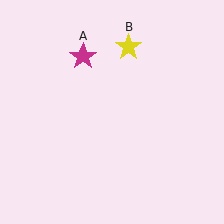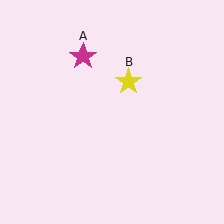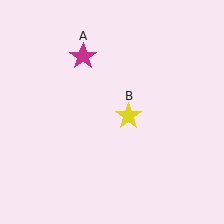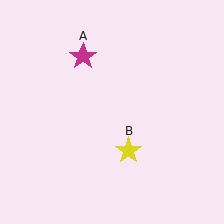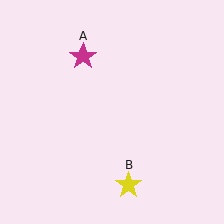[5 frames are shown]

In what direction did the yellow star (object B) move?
The yellow star (object B) moved down.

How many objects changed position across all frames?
1 object changed position: yellow star (object B).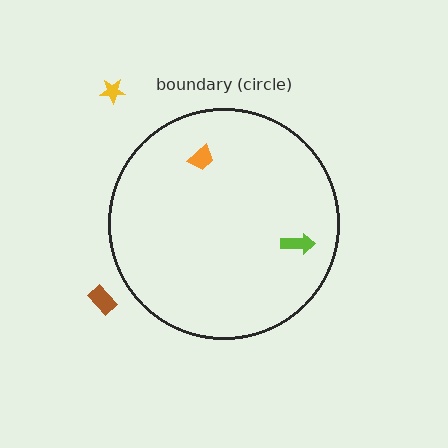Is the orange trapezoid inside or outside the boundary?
Inside.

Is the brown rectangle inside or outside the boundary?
Outside.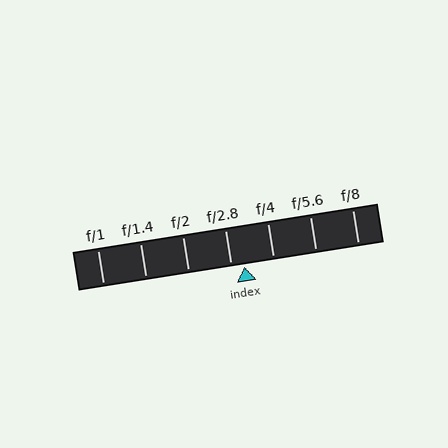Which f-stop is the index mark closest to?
The index mark is closest to f/2.8.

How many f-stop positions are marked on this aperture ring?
There are 7 f-stop positions marked.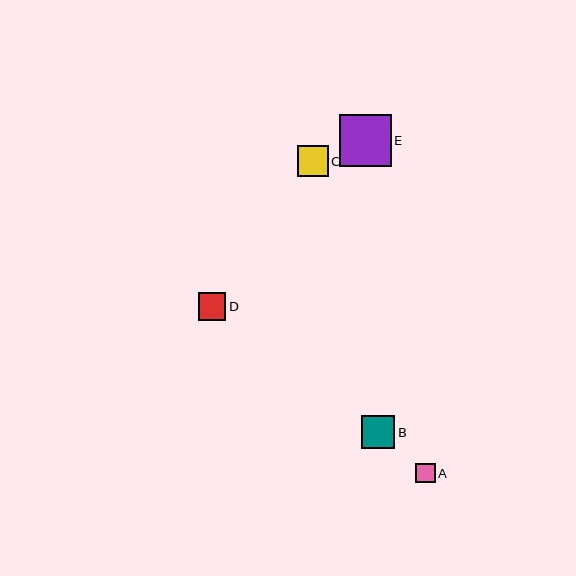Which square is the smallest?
Square A is the smallest with a size of approximately 20 pixels.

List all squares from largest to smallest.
From largest to smallest: E, B, C, D, A.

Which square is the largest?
Square E is the largest with a size of approximately 51 pixels.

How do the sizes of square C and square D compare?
Square C and square D are approximately the same size.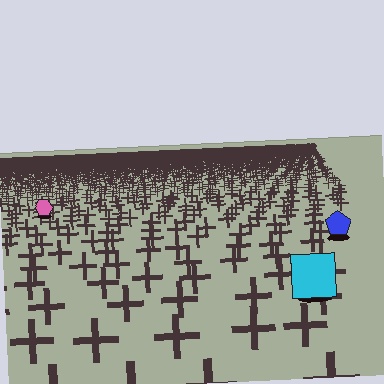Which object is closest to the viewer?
The cyan square is closest. The texture marks near it are larger and more spread out.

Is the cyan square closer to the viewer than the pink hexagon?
Yes. The cyan square is closer — you can tell from the texture gradient: the ground texture is coarser near it.